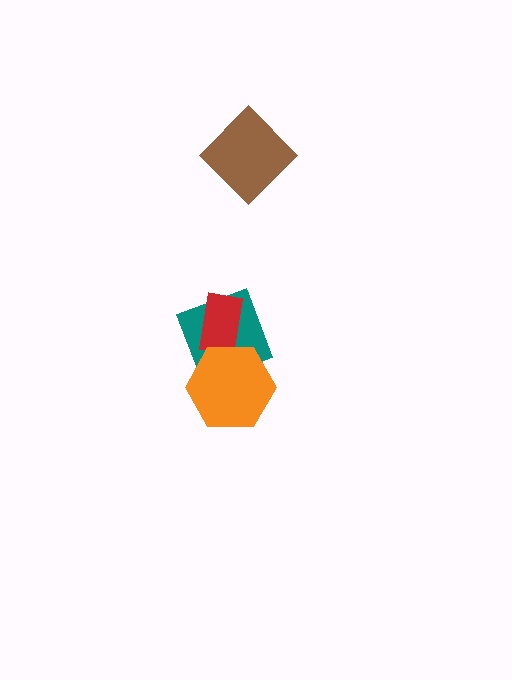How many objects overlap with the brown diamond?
0 objects overlap with the brown diamond.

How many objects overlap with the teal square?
2 objects overlap with the teal square.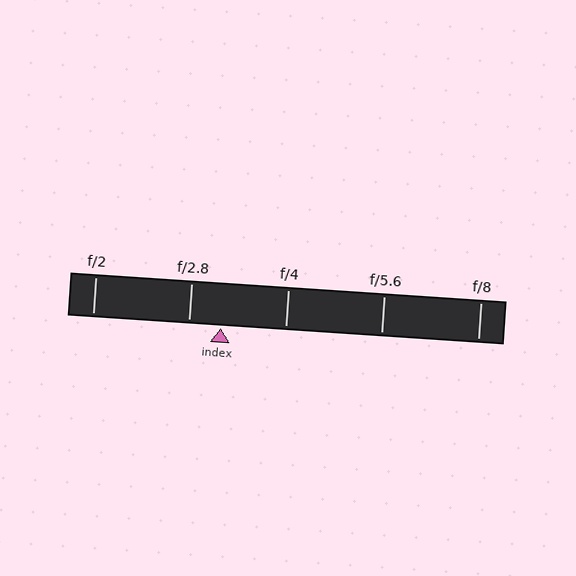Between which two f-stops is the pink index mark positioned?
The index mark is between f/2.8 and f/4.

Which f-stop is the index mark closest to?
The index mark is closest to f/2.8.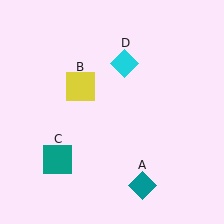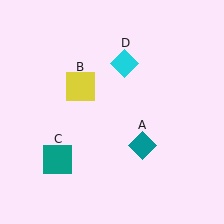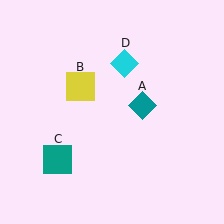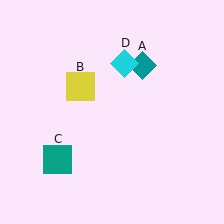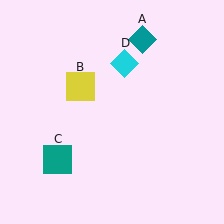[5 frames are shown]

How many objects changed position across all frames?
1 object changed position: teal diamond (object A).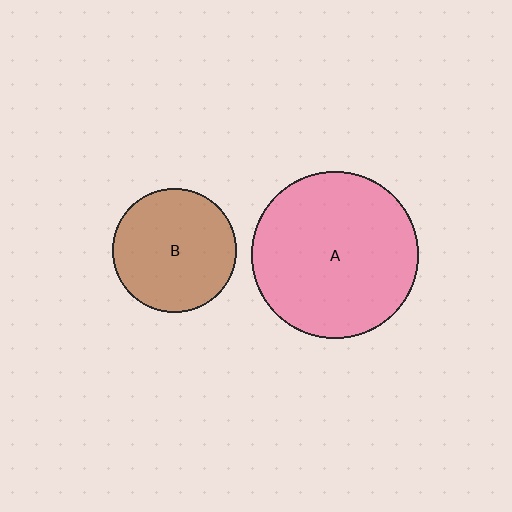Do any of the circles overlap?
No, none of the circles overlap.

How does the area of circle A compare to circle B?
Approximately 1.8 times.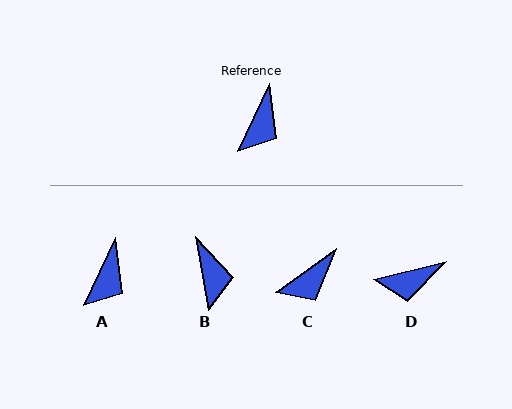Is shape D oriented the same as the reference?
No, it is off by about 51 degrees.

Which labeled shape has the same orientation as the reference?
A.